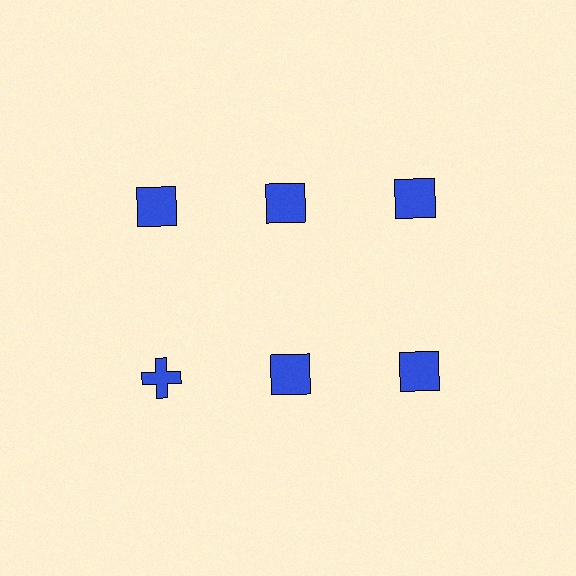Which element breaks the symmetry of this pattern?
The blue cross in the second row, leftmost column breaks the symmetry. All other shapes are blue squares.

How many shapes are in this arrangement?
There are 6 shapes arranged in a grid pattern.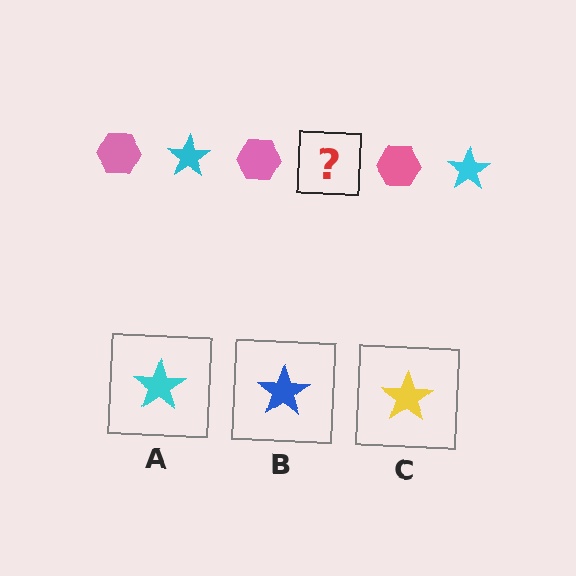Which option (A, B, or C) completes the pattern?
A.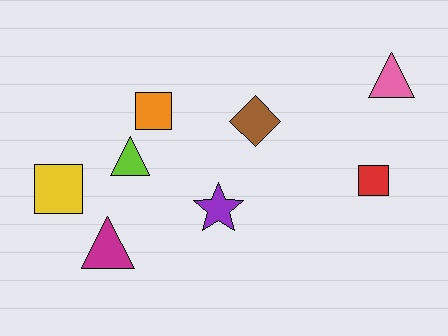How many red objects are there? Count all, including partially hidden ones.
There is 1 red object.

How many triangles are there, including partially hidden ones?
There are 3 triangles.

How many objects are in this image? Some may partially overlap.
There are 8 objects.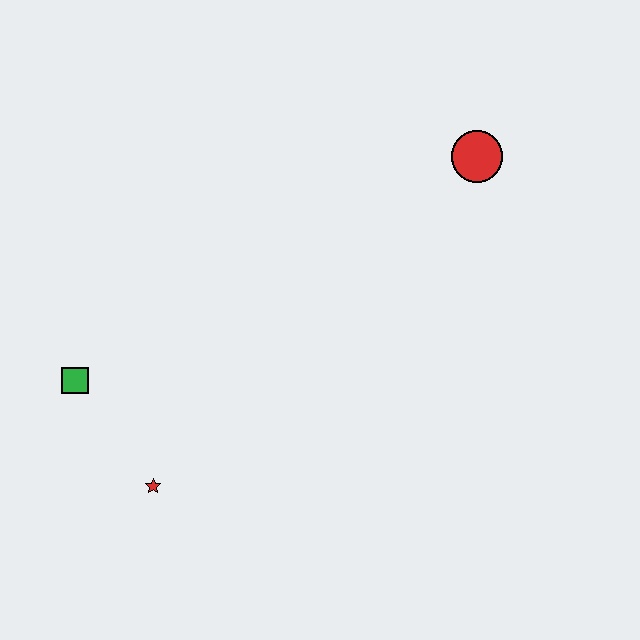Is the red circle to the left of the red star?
No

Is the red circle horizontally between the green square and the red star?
No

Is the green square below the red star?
No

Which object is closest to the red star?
The green square is closest to the red star.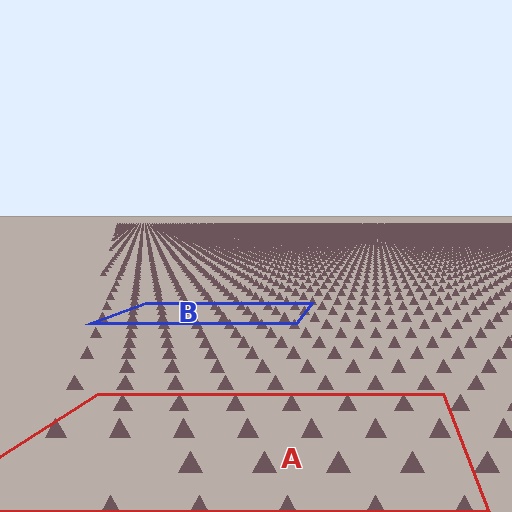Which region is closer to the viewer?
Region A is closer. The texture elements there are larger and more spread out.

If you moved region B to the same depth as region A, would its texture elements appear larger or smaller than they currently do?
They would appear larger. At a closer depth, the same texture elements are projected at a bigger on-screen size.